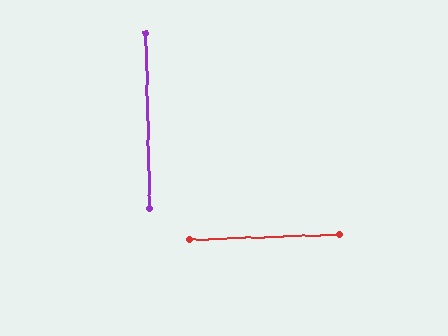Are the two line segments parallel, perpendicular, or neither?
Perpendicular — they meet at approximately 90°.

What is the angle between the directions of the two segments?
Approximately 90 degrees.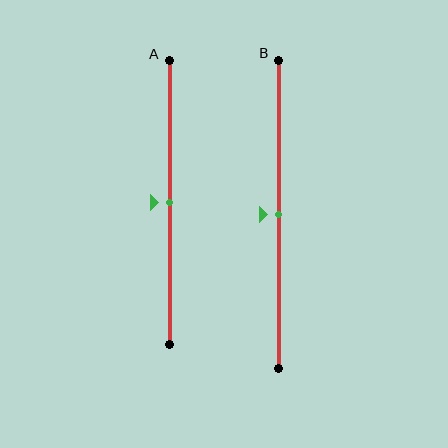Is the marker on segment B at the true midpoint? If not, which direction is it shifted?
Yes, the marker on segment B is at the true midpoint.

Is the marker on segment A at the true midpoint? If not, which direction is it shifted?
Yes, the marker on segment A is at the true midpoint.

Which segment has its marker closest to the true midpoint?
Segment A has its marker closest to the true midpoint.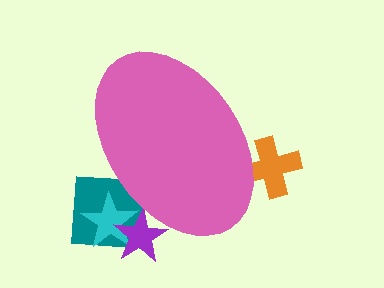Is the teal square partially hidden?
Yes, the teal square is partially hidden behind the pink ellipse.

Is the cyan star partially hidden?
Yes, the cyan star is partially hidden behind the pink ellipse.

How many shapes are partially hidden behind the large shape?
4 shapes are partially hidden.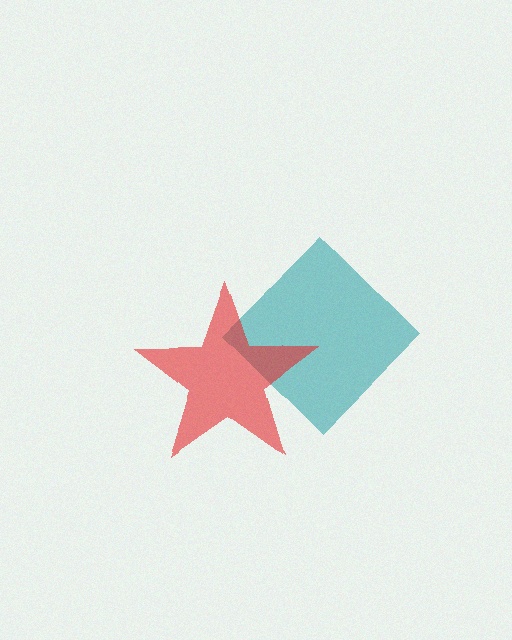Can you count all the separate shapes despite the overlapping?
Yes, there are 2 separate shapes.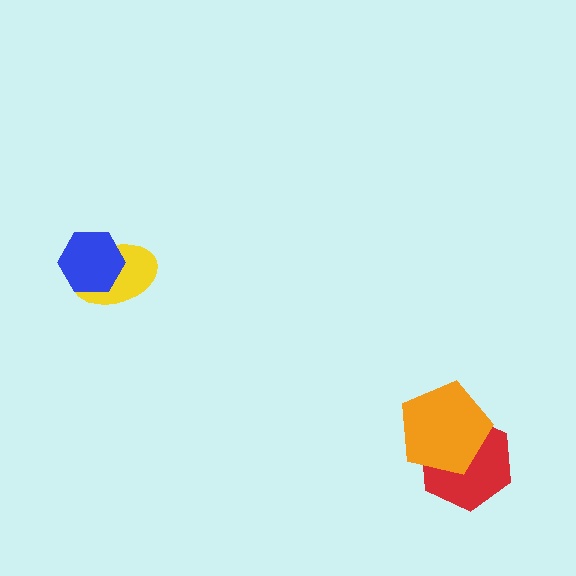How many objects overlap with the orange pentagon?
1 object overlaps with the orange pentagon.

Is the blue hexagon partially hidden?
No, no other shape covers it.